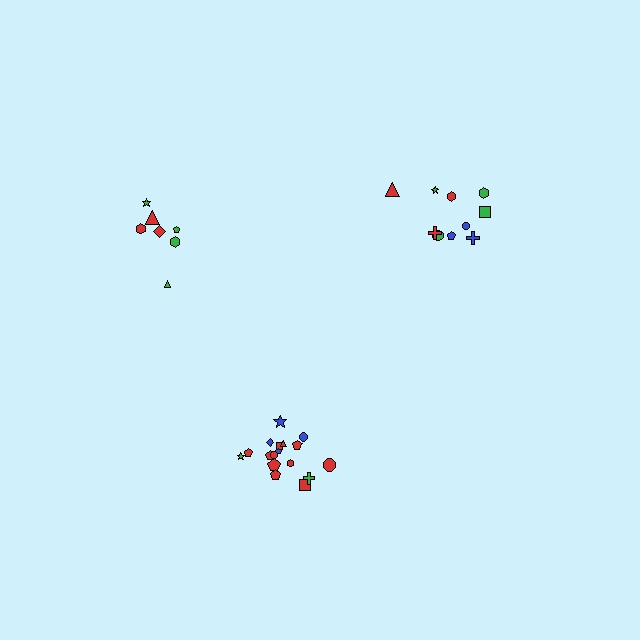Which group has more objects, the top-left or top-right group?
The top-right group.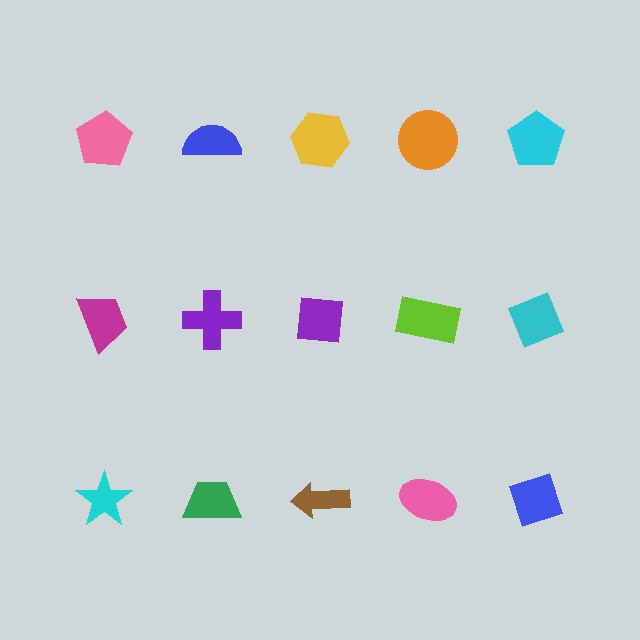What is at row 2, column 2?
A purple cross.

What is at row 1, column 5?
A cyan pentagon.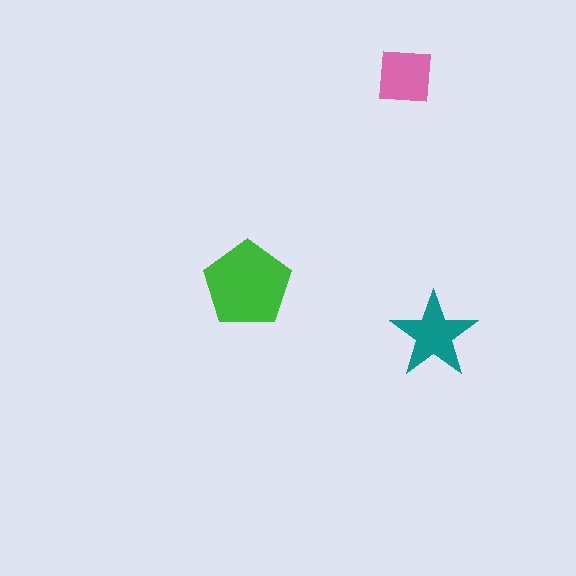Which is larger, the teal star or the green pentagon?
The green pentagon.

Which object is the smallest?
The pink square.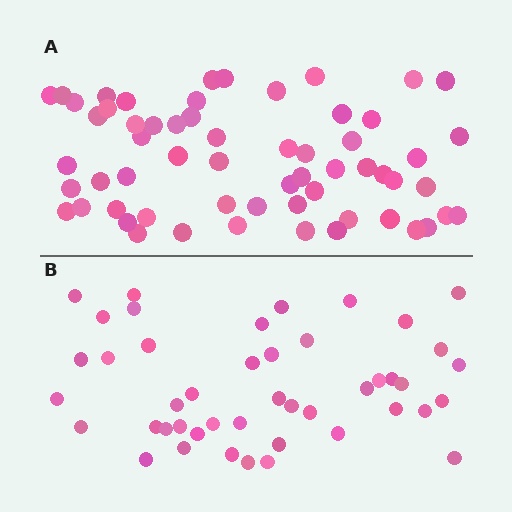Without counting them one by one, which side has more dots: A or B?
Region A (the top region) has more dots.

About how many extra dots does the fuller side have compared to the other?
Region A has approximately 15 more dots than region B.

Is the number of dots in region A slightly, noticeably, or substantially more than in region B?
Region A has noticeably more, but not dramatically so. The ratio is roughly 1.3 to 1.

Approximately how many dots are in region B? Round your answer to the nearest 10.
About 40 dots. (The exact count is 45, which rounds to 40.)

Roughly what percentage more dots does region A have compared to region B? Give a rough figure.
About 35% more.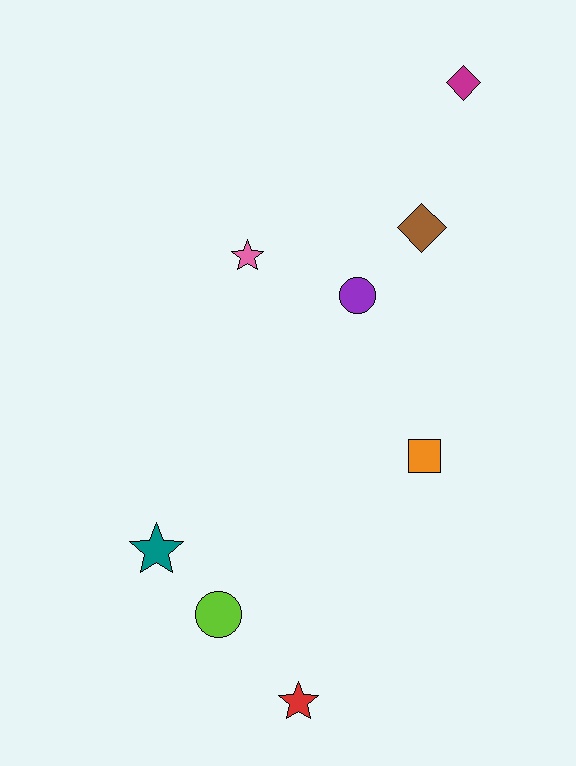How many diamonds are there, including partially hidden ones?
There are 2 diamonds.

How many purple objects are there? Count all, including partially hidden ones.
There is 1 purple object.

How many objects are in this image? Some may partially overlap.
There are 8 objects.